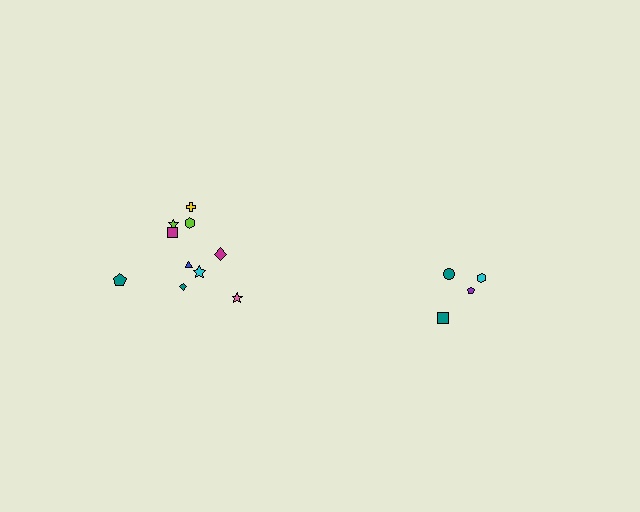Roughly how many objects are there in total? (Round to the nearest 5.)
Roughly 15 objects in total.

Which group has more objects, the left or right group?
The left group.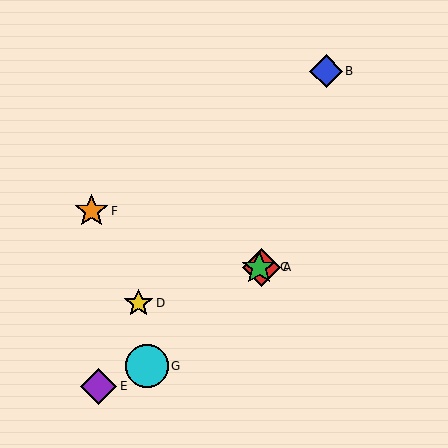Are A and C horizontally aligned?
Yes, both are at y≈267.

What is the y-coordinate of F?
Object F is at y≈211.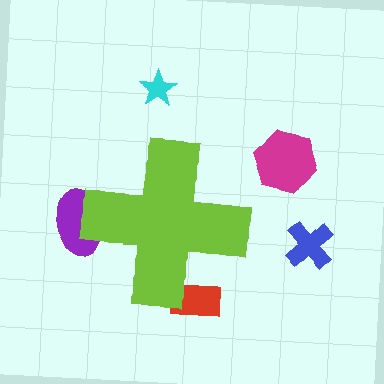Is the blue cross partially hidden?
No, the blue cross is fully visible.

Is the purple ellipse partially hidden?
Yes, the purple ellipse is partially hidden behind the lime cross.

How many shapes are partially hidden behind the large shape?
2 shapes are partially hidden.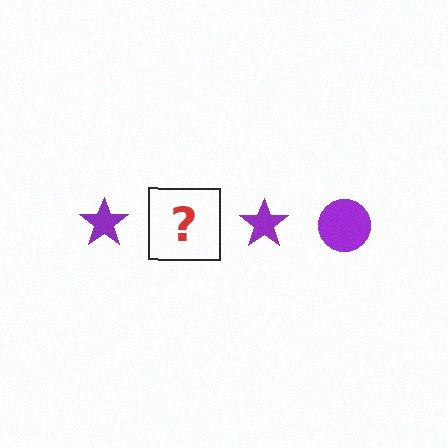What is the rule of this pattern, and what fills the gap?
The rule is that the pattern cycles through star, circle shapes in purple. The gap should be filled with a purple circle.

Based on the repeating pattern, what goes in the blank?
The blank should be a purple circle.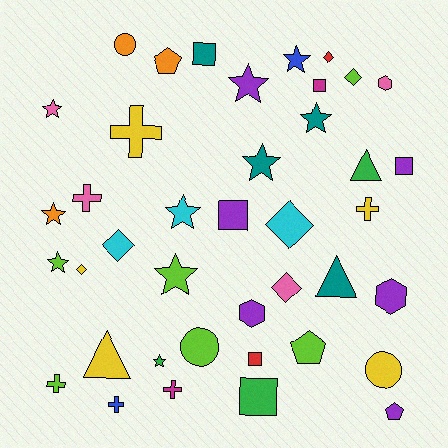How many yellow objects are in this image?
There are 5 yellow objects.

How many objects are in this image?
There are 40 objects.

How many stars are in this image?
There are 10 stars.